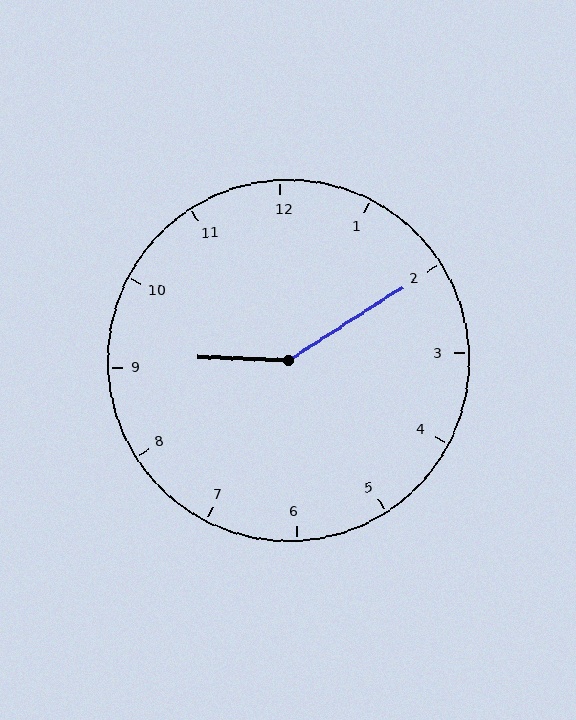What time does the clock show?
9:10.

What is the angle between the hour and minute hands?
Approximately 145 degrees.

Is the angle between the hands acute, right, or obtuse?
It is obtuse.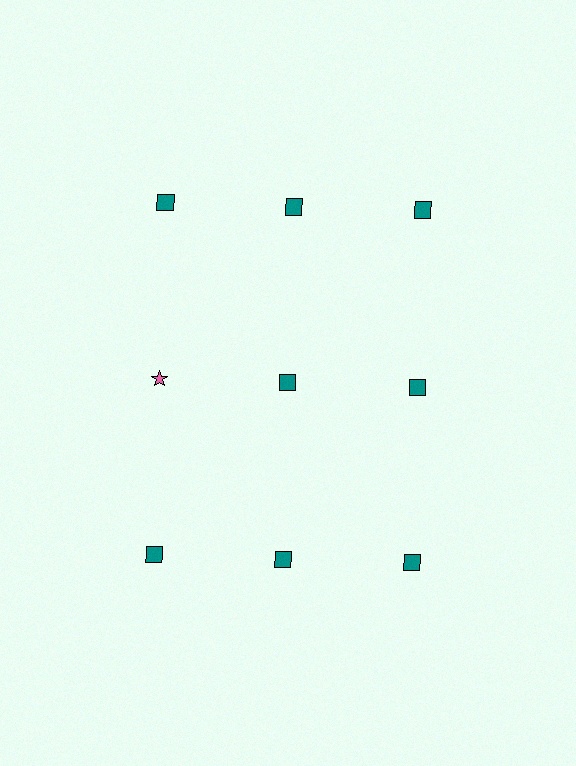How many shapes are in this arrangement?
There are 9 shapes arranged in a grid pattern.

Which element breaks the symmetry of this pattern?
The pink star in the second row, leftmost column breaks the symmetry. All other shapes are teal squares.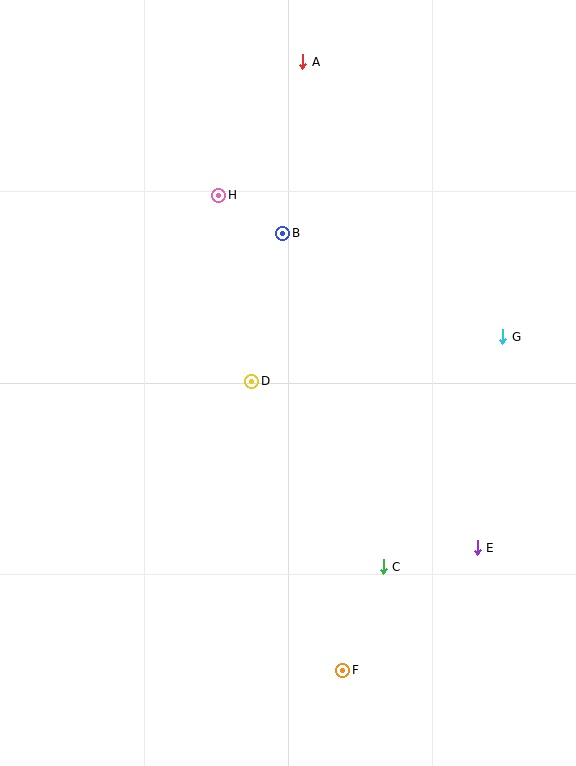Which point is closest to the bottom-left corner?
Point F is closest to the bottom-left corner.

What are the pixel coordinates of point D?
Point D is at (252, 381).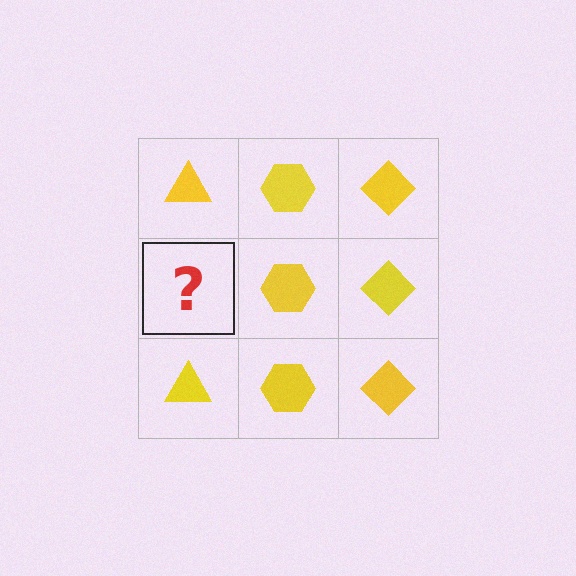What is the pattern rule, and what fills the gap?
The rule is that each column has a consistent shape. The gap should be filled with a yellow triangle.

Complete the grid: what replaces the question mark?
The question mark should be replaced with a yellow triangle.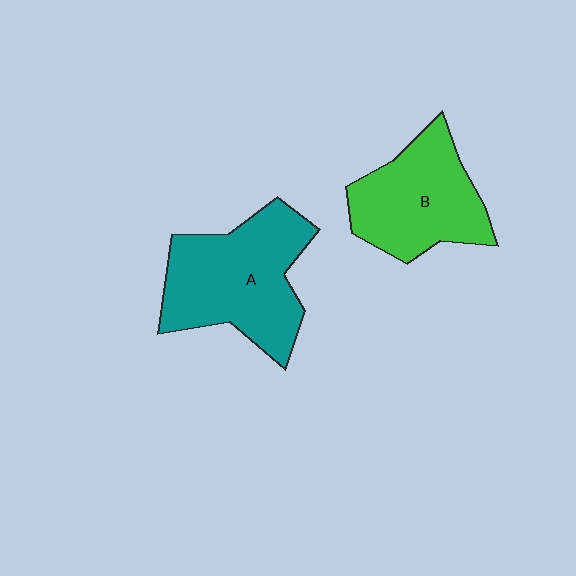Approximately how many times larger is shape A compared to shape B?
Approximately 1.2 times.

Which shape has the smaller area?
Shape B (green).